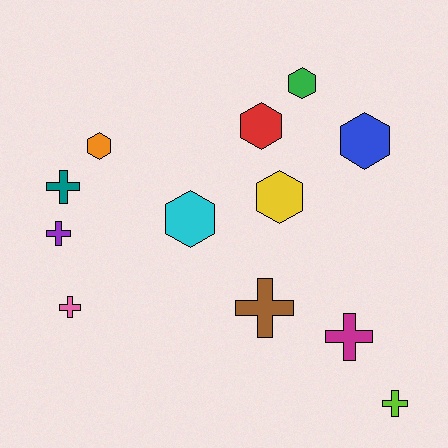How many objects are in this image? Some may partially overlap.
There are 12 objects.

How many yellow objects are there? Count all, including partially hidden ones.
There is 1 yellow object.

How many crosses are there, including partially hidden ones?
There are 6 crosses.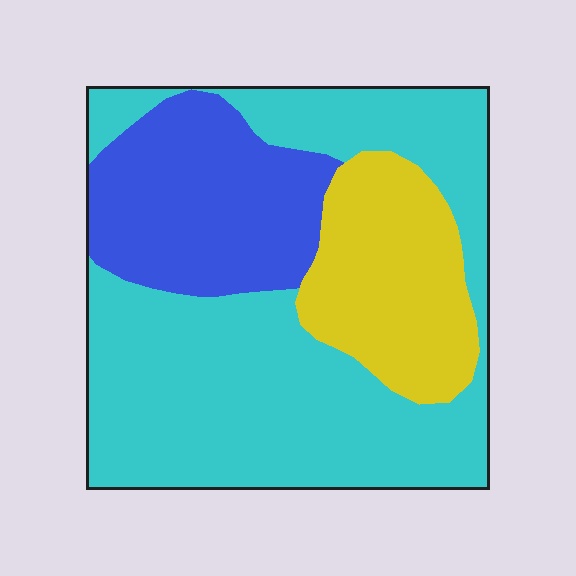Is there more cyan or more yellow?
Cyan.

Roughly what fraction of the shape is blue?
Blue covers around 25% of the shape.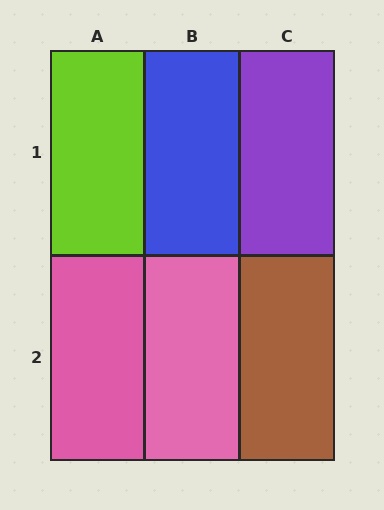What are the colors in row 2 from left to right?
Pink, pink, brown.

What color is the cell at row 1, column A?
Lime.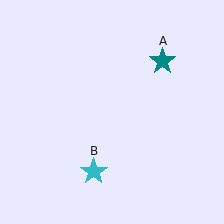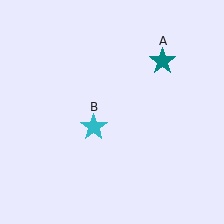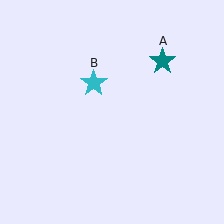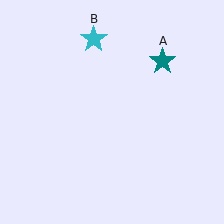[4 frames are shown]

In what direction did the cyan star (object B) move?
The cyan star (object B) moved up.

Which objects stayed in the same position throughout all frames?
Teal star (object A) remained stationary.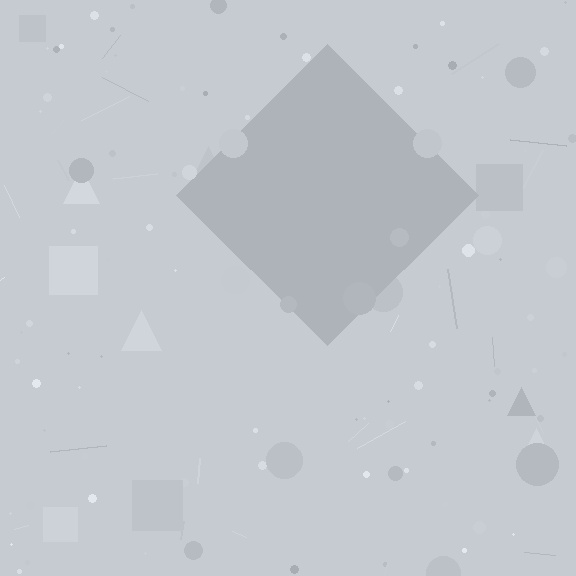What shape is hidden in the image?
A diamond is hidden in the image.